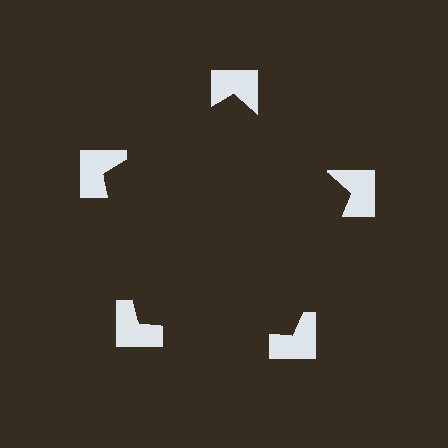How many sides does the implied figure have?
5 sides.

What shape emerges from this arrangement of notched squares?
An illusory pentagon — its edges are inferred from the aligned wedge cuts in the notched squares, not physically drawn.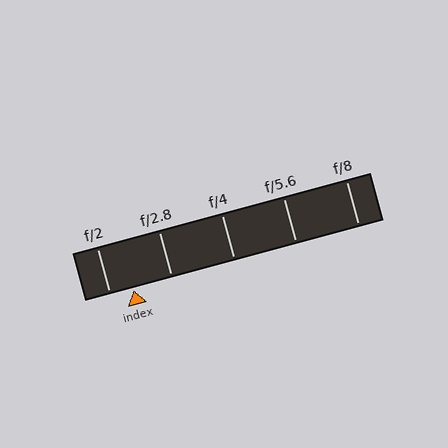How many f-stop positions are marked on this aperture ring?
There are 5 f-stop positions marked.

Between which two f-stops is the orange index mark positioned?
The index mark is between f/2 and f/2.8.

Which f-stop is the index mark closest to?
The index mark is closest to f/2.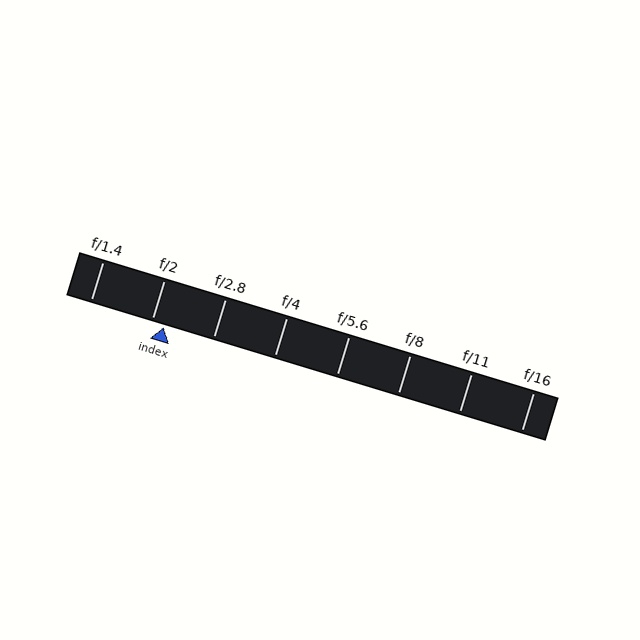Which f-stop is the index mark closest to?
The index mark is closest to f/2.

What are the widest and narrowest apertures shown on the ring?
The widest aperture shown is f/1.4 and the narrowest is f/16.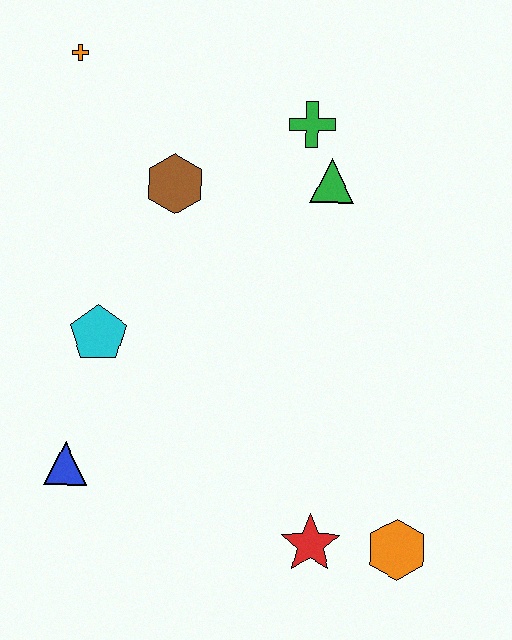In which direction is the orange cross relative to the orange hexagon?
The orange cross is above the orange hexagon.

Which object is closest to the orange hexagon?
The red star is closest to the orange hexagon.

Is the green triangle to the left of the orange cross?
No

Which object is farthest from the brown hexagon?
The orange hexagon is farthest from the brown hexagon.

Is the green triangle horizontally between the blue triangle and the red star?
No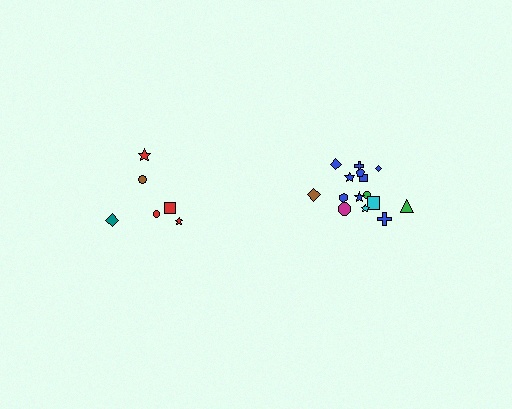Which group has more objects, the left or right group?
The right group.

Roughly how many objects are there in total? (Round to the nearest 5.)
Roughly 20 objects in total.